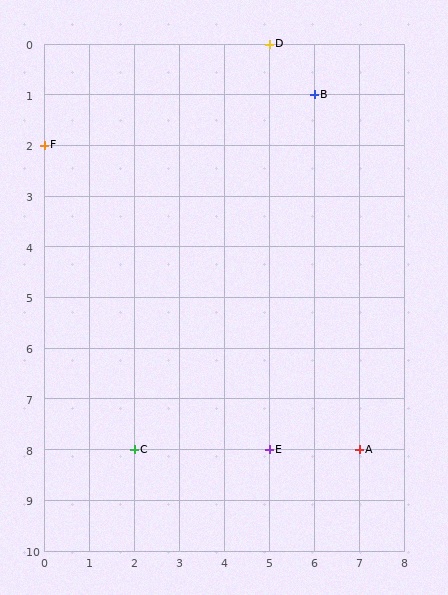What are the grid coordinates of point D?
Point D is at grid coordinates (5, 0).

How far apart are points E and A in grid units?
Points E and A are 2 columns apart.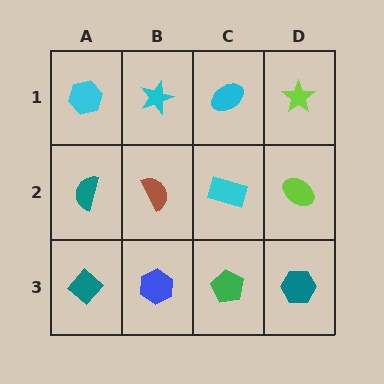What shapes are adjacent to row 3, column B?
A brown semicircle (row 2, column B), a teal diamond (row 3, column A), a green pentagon (row 3, column C).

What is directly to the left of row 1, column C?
A cyan star.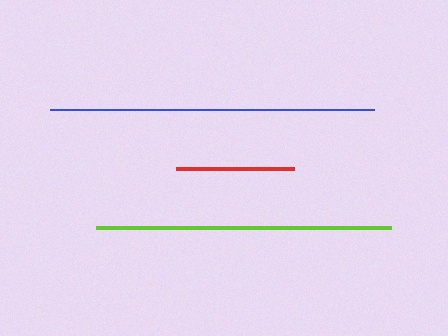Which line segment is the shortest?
The red line is the shortest at approximately 118 pixels.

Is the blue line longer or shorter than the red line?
The blue line is longer than the red line.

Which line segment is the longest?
The blue line is the longest at approximately 323 pixels.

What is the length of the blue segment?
The blue segment is approximately 323 pixels long.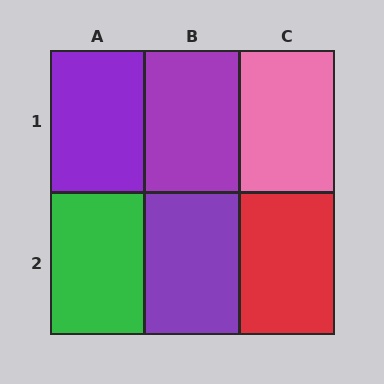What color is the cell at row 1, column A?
Purple.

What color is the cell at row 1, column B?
Purple.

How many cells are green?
1 cell is green.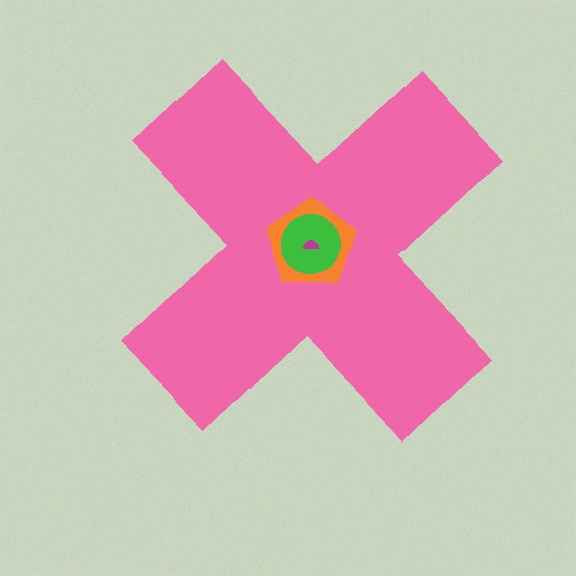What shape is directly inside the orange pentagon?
The green circle.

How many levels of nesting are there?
4.